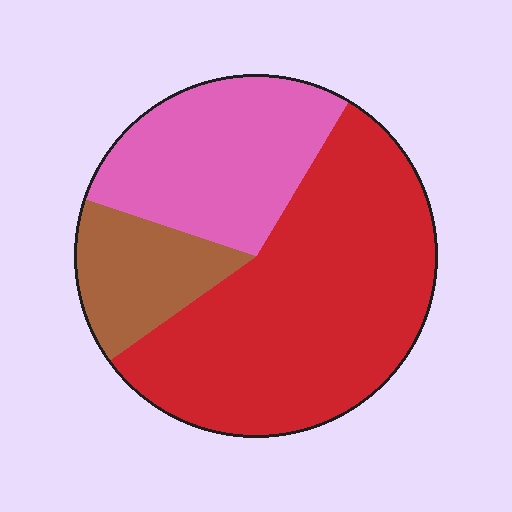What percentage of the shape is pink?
Pink covers 29% of the shape.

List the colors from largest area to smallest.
From largest to smallest: red, pink, brown.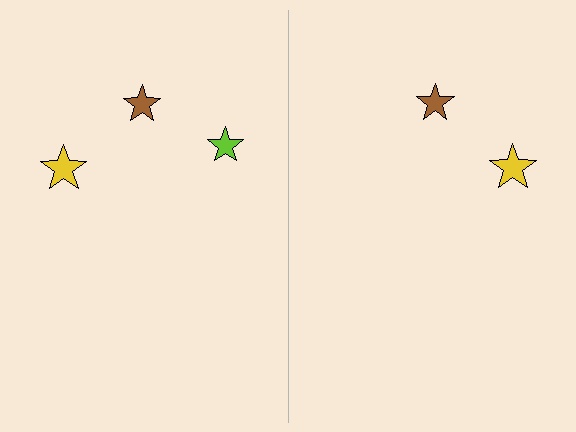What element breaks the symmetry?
A lime star is missing from the right side.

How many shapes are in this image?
There are 5 shapes in this image.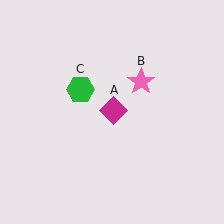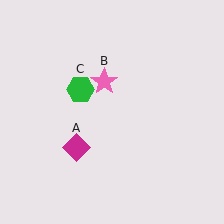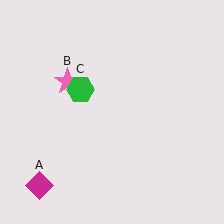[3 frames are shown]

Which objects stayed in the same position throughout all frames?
Green hexagon (object C) remained stationary.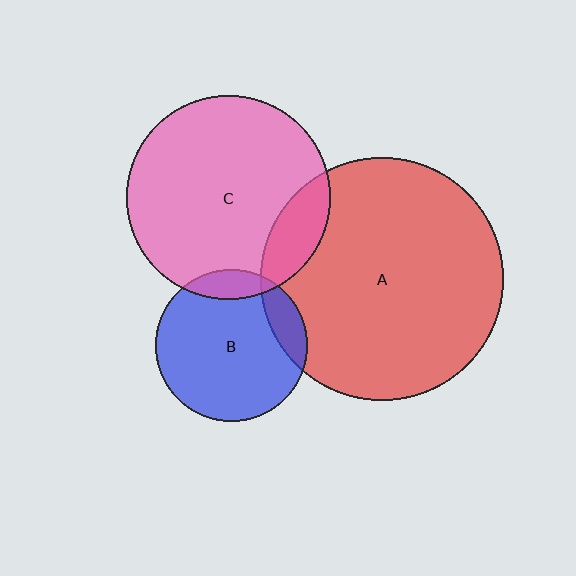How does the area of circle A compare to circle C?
Approximately 1.4 times.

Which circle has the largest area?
Circle A (red).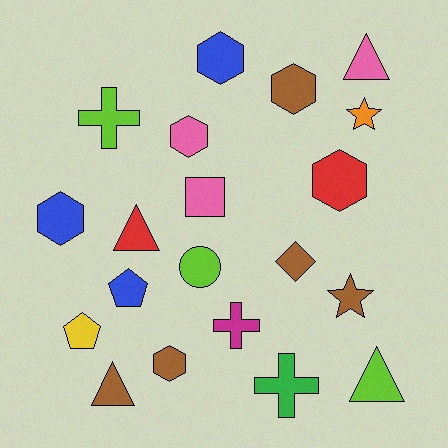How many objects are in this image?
There are 20 objects.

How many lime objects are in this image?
There are 3 lime objects.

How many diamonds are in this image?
There is 1 diamond.